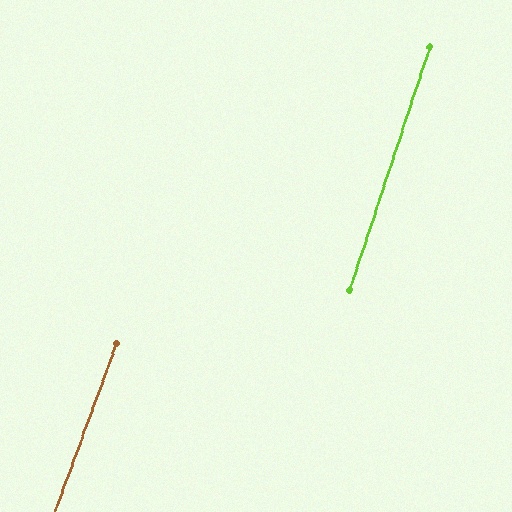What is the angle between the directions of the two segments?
Approximately 2 degrees.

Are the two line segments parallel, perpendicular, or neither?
Parallel — their directions differ by only 1.8°.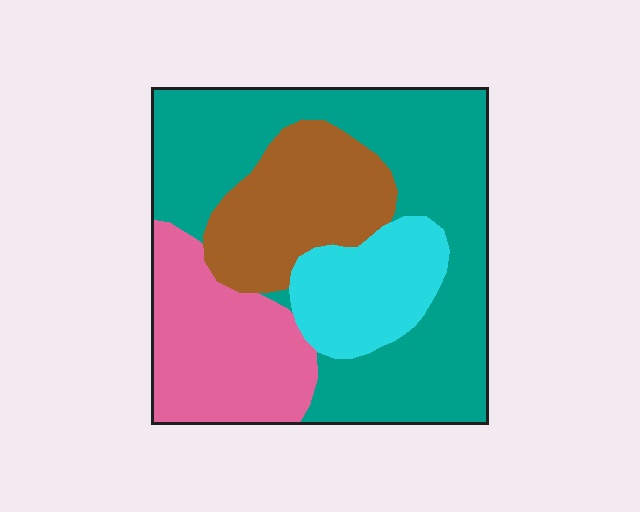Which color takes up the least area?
Cyan, at roughly 15%.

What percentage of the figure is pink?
Pink covers roughly 20% of the figure.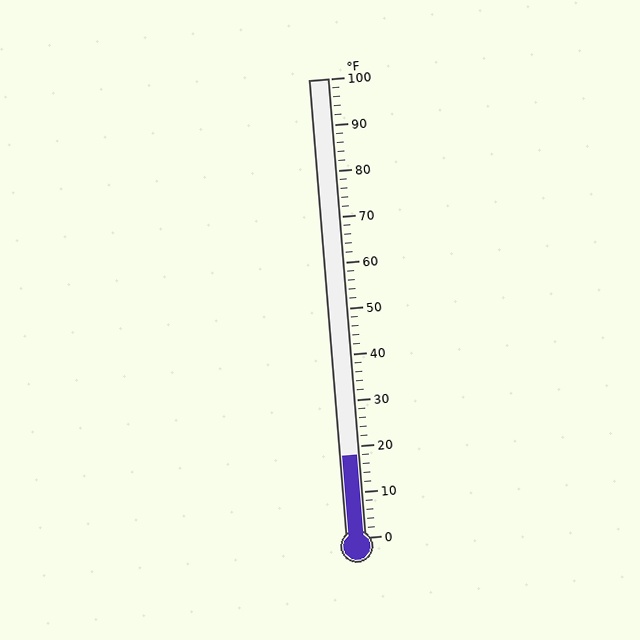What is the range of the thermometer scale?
The thermometer scale ranges from 0°F to 100°F.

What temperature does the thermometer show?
The thermometer shows approximately 18°F.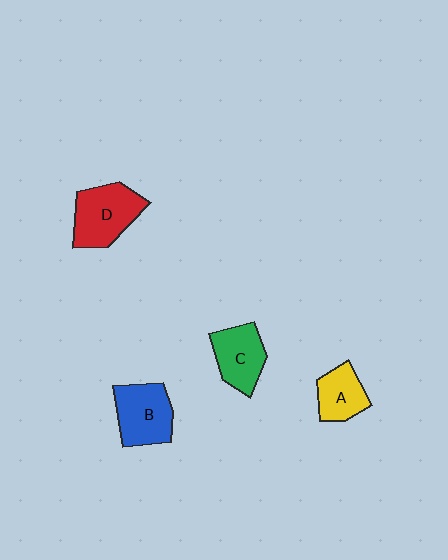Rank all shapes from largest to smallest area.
From largest to smallest: D (red), B (blue), C (green), A (yellow).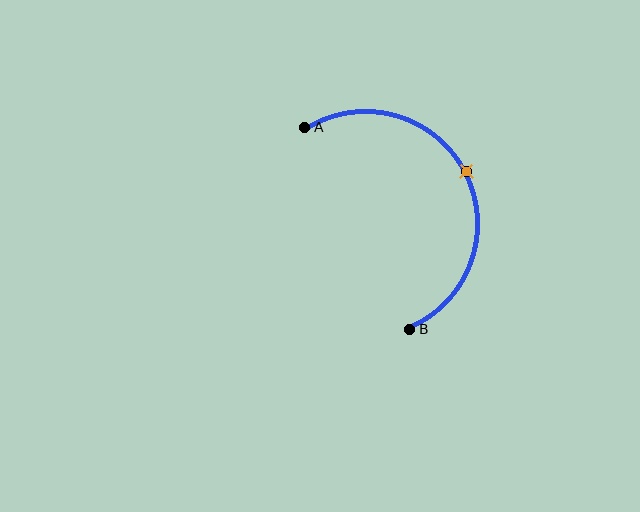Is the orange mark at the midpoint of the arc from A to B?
Yes. The orange mark lies on the arc at equal arc-length from both A and B — it is the arc midpoint.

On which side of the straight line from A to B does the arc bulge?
The arc bulges to the right of the straight line connecting A and B.